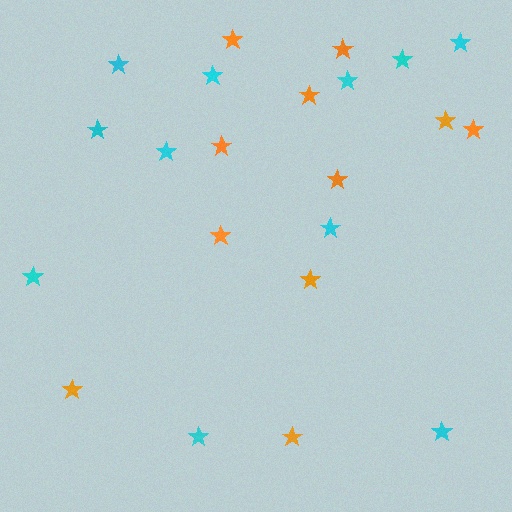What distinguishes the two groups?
There are 2 groups: one group of cyan stars (11) and one group of orange stars (11).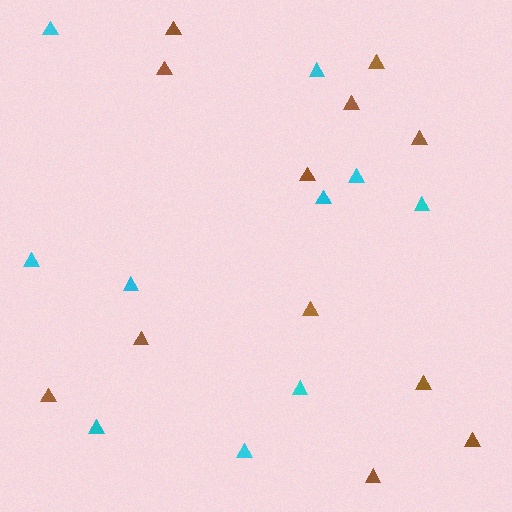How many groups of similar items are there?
There are 2 groups: one group of cyan triangles (10) and one group of brown triangles (12).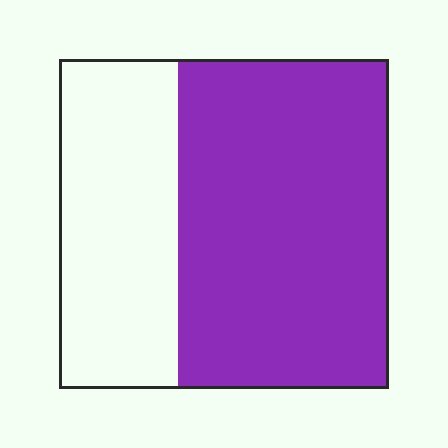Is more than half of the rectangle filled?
Yes.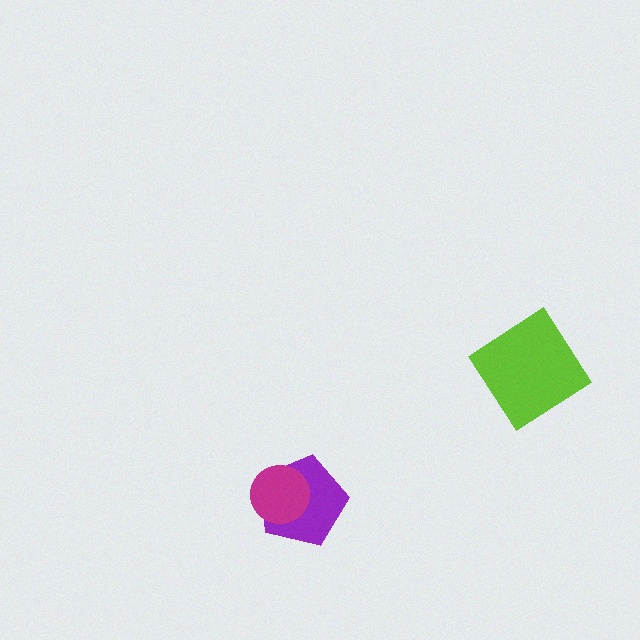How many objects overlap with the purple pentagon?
1 object overlaps with the purple pentagon.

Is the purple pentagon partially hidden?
Yes, it is partially covered by another shape.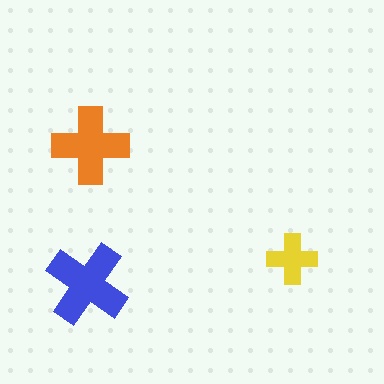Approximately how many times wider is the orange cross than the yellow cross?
About 1.5 times wider.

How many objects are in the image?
There are 3 objects in the image.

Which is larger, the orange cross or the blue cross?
The blue one.